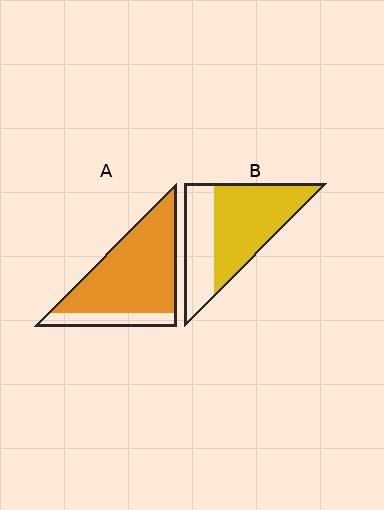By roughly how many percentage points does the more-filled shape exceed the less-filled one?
By roughly 20 percentage points (A over B).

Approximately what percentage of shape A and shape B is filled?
A is approximately 80% and B is approximately 65%.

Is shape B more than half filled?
Yes.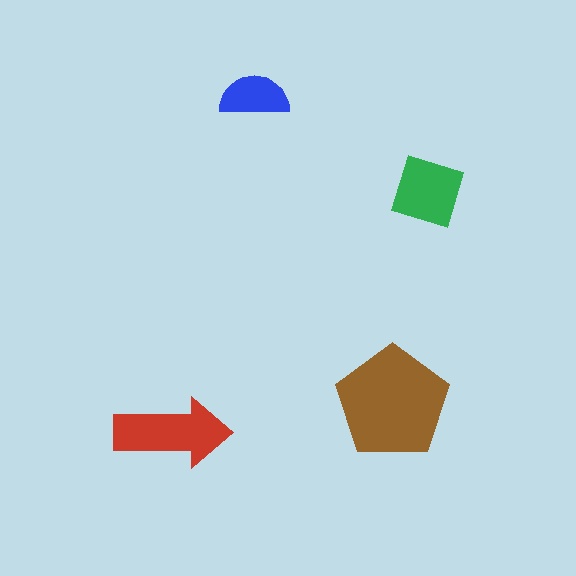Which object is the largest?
The brown pentagon.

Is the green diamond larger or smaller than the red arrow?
Smaller.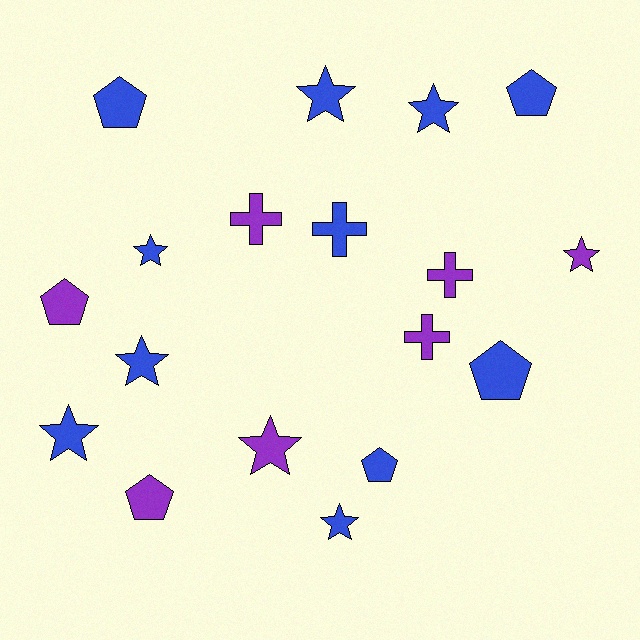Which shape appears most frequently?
Star, with 8 objects.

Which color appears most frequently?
Blue, with 11 objects.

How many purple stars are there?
There are 2 purple stars.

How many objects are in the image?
There are 18 objects.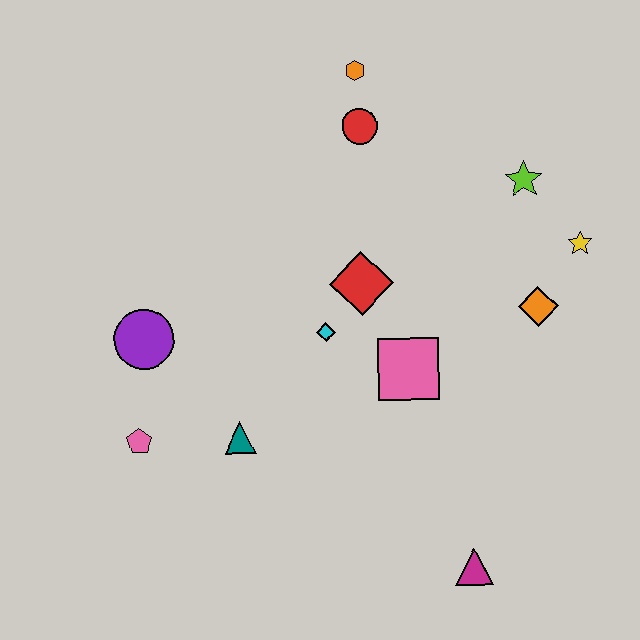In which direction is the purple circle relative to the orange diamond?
The purple circle is to the left of the orange diamond.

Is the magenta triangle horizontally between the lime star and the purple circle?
Yes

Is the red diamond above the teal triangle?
Yes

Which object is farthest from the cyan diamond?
The magenta triangle is farthest from the cyan diamond.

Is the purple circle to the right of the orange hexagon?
No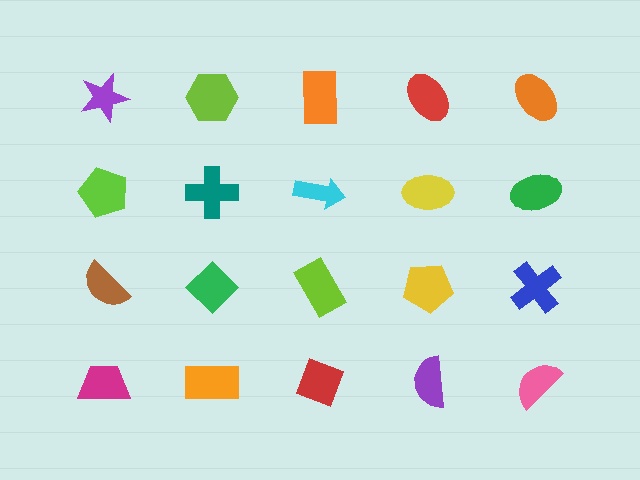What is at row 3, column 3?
A lime rectangle.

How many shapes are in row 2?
5 shapes.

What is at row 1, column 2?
A lime hexagon.